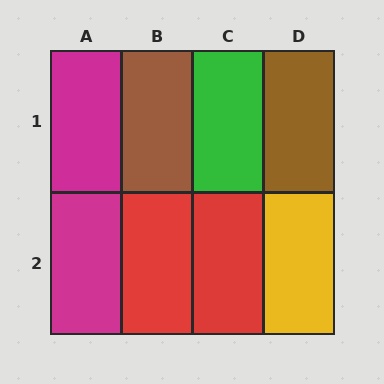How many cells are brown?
2 cells are brown.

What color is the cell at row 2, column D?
Yellow.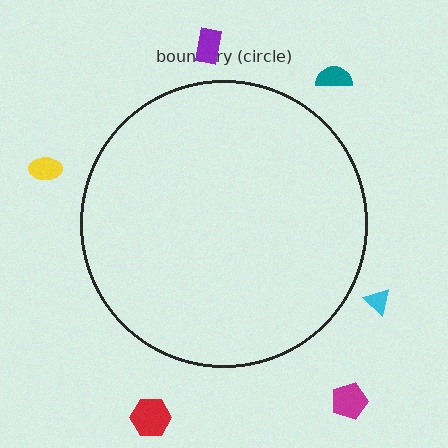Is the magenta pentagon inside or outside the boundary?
Outside.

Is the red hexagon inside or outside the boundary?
Outside.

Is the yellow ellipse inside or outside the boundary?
Outside.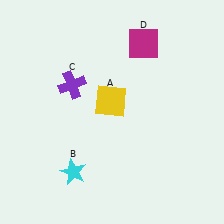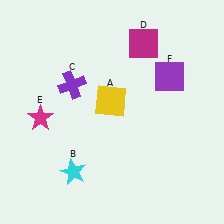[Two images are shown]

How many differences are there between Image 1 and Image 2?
There are 2 differences between the two images.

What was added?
A magenta star (E), a purple square (F) were added in Image 2.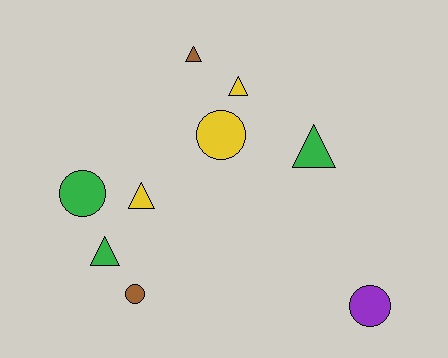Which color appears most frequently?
Green, with 3 objects.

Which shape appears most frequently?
Triangle, with 5 objects.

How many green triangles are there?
There are 2 green triangles.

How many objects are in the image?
There are 9 objects.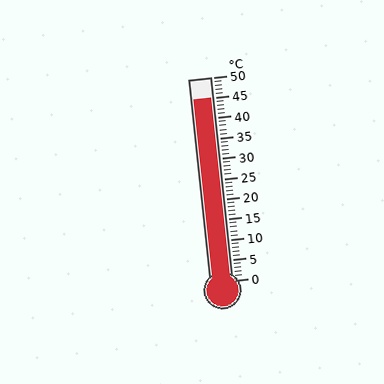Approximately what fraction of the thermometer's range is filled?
The thermometer is filled to approximately 90% of its range.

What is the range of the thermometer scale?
The thermometer scale ranges from 0°C to 50°C.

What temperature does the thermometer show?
The thermometer shows approximately 45°C.